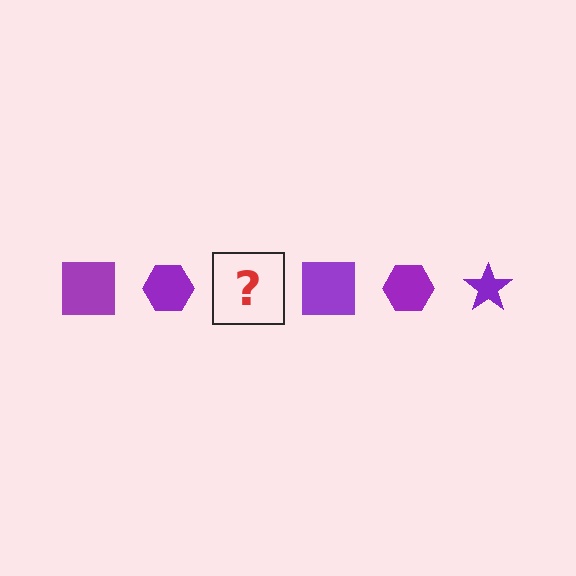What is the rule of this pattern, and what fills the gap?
The rule is that the pattern cycles through square, hexagon, star shapes in purple. The gap should be filled with a purple star.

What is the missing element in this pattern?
The missing element is a purple star.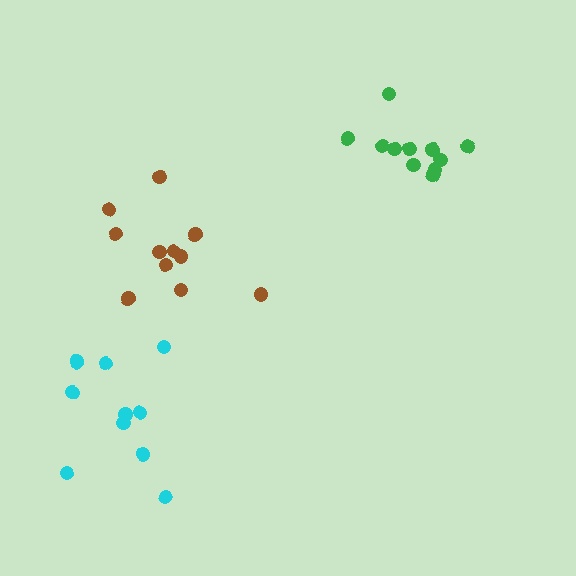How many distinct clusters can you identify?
There are 3 distinct clusters.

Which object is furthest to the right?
The green cluster is rightmost.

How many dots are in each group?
Group 1: 11 dots, Group 2: 11 dots, Group 3: 11 dots (33 total).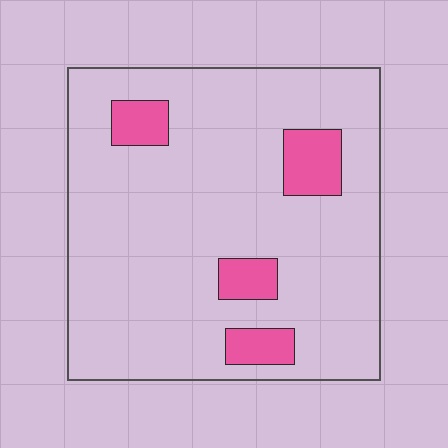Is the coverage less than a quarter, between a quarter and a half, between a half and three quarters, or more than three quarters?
Less than a quarter.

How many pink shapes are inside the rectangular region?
4.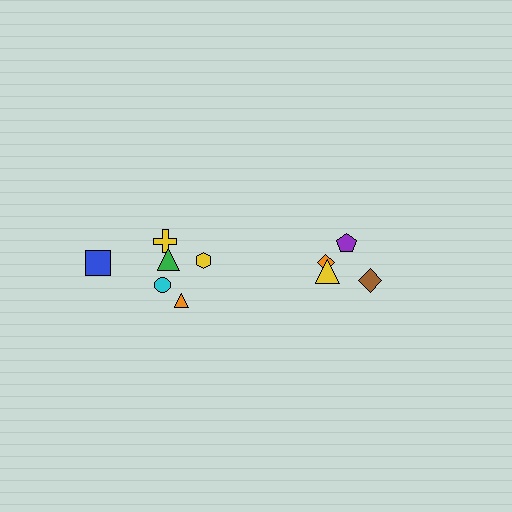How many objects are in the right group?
There are 4 objects.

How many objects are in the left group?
There are 6 objects.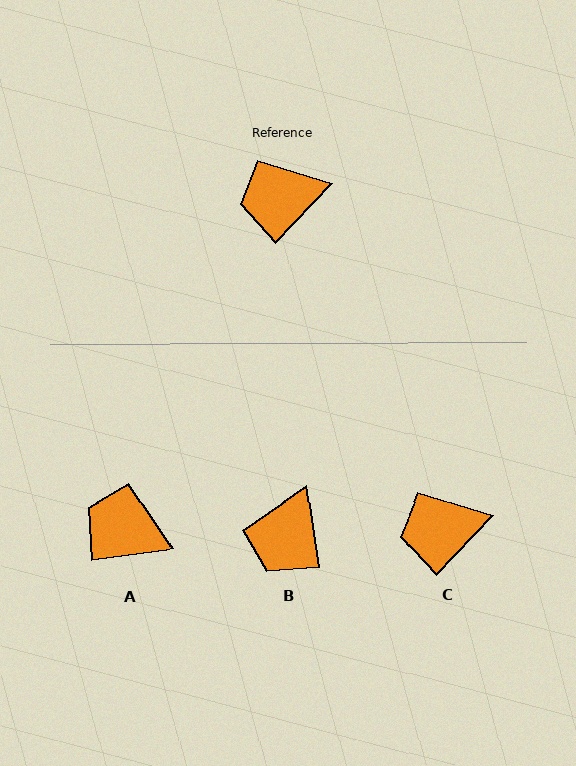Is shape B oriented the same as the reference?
No, it is off by about 52 degrees.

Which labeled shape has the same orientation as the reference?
C.